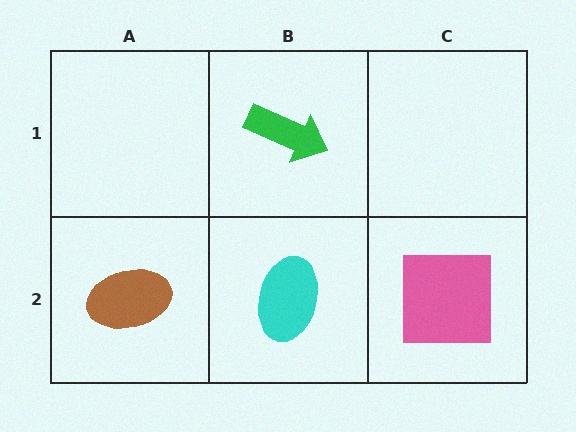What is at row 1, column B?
A green arrow.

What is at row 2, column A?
A brown ellipse.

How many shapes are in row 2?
3 shapes.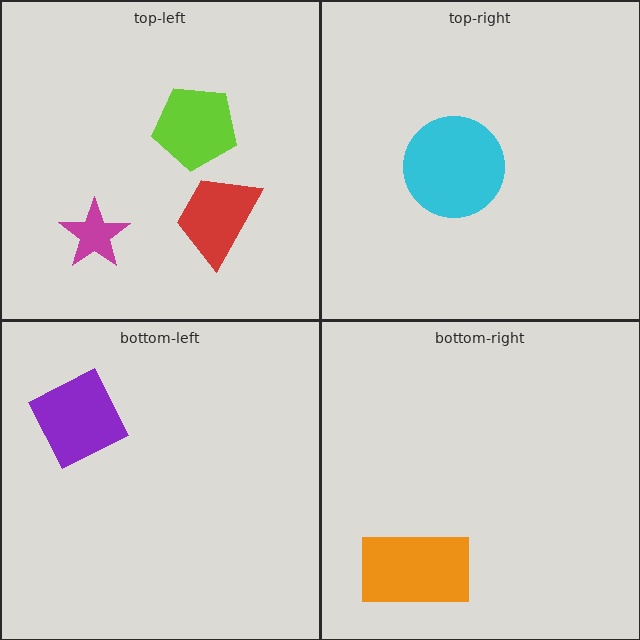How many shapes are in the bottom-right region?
1.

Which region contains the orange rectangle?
The bottom-right region.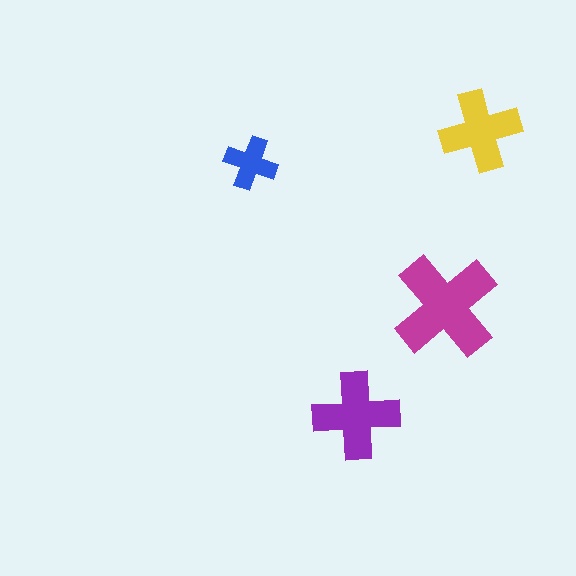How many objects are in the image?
There are 4 objects in the image.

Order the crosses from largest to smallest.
the magenta one, the purple one, the yellow one, the blue one.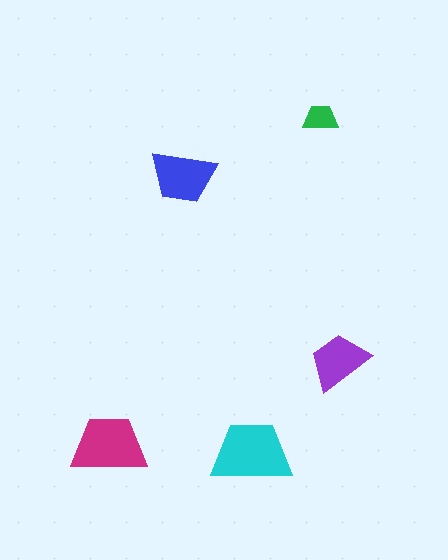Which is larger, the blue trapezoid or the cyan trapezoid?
The cyan one.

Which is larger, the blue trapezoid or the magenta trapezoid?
The magenta one.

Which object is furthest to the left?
The magenta trapezoid is leftmost.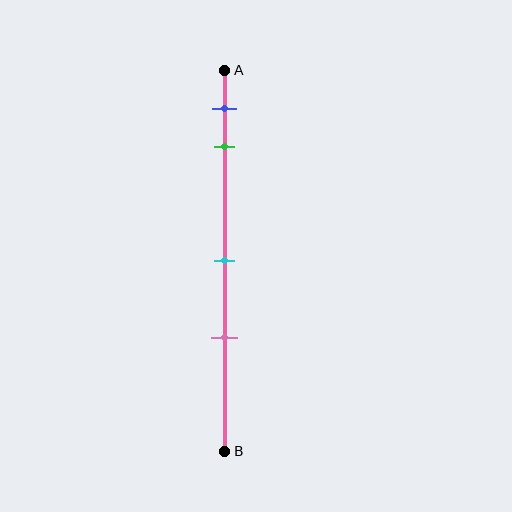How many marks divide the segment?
There are 4 marks dividing the segment.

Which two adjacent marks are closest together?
The blue and green marks are the closest adjacent pair.